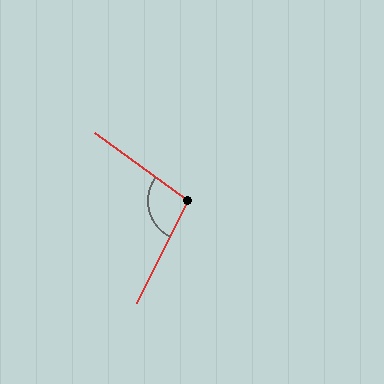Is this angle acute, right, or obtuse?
It is obtuse.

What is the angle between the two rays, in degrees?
Approximately 99 degrees.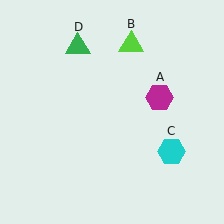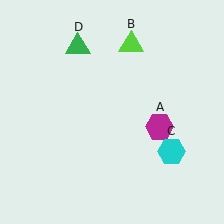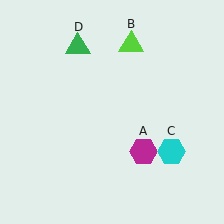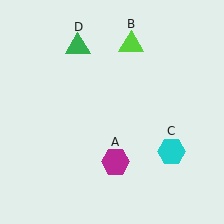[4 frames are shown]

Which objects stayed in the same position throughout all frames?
Lime triangle (object B) and cyan hexagon (object C) and green triangle (object D) remained stationary.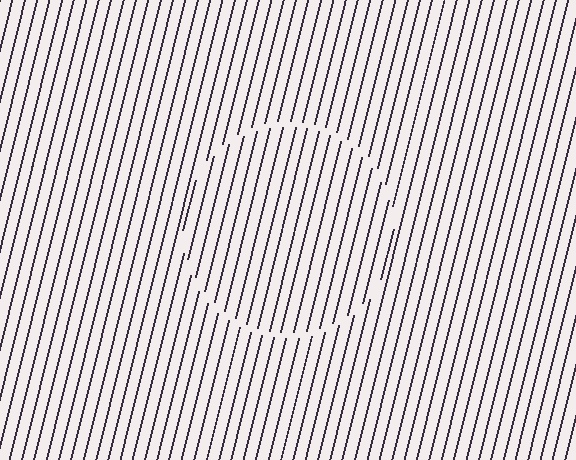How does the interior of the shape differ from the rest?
The interior of the shape contains the same grating, shifted by half a period — the contour is defined by the phase discontinuity where line-ends from the inner and outer gratings abut.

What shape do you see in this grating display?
An illusory circle. The interior of the shape contains the same grating, shifted by half a period — the contour is defined by the phase discontinuity where line-ends from the inner and outer gratings abut.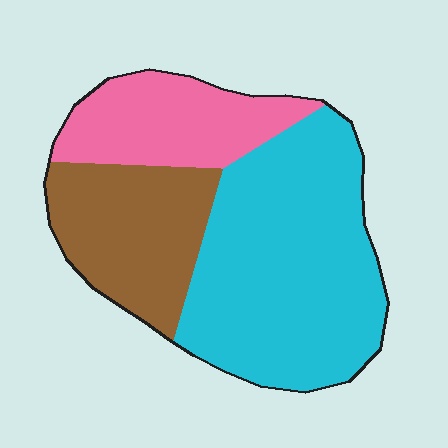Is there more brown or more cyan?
Cyan.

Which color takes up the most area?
Cyan, at roughly 50%.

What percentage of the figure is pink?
Pink covers around 20% of the figure.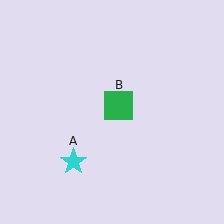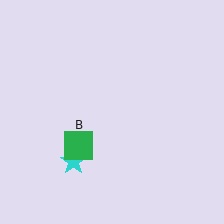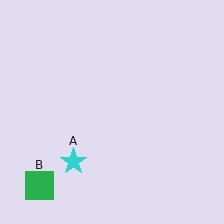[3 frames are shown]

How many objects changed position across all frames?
1 object changed position: green square (object B).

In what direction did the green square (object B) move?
The green square (object B) moved down and to the left.